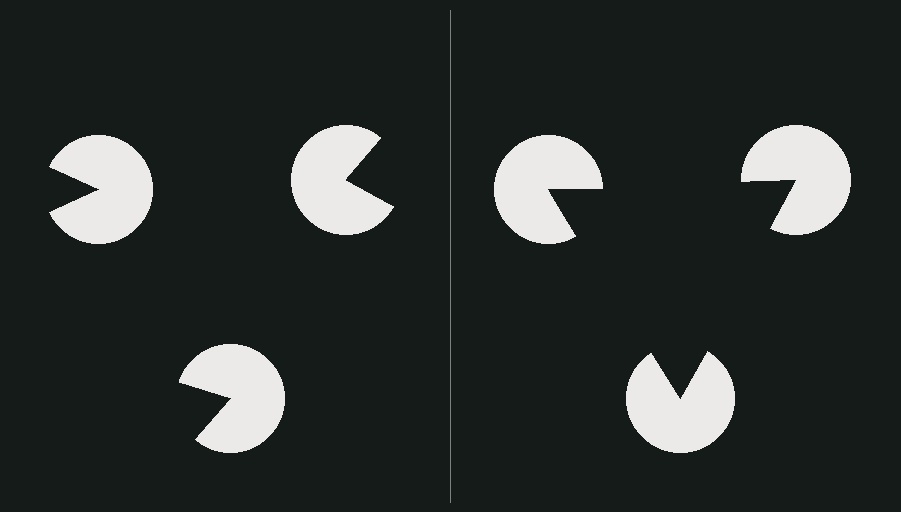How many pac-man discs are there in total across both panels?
6 — 3 on each side.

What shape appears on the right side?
An illusory triangle.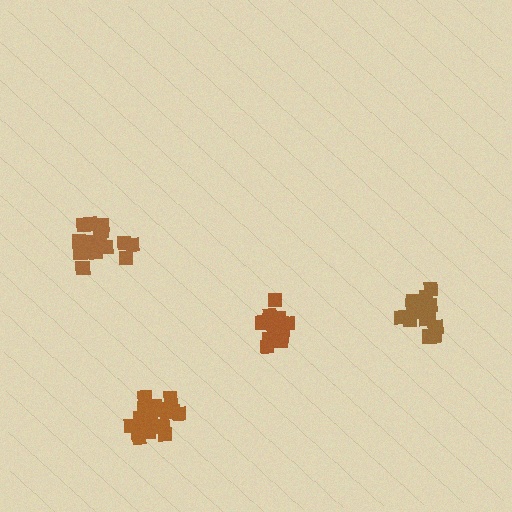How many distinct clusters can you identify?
There are 4 distinct clusters.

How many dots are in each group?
Group 1: 18 dots, Group 2: 14 dots, Group 3: 19 dots, Group 4: 18 dots (69 total).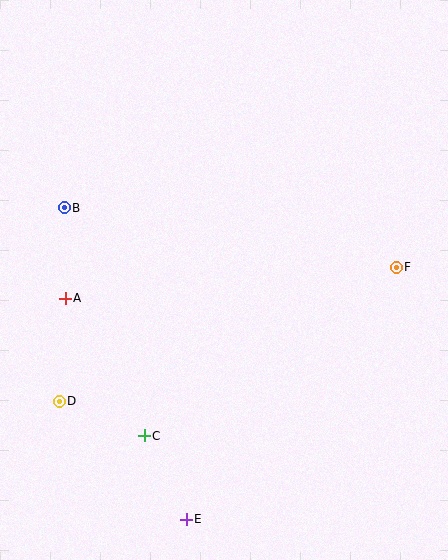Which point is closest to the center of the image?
Point A at (65, 298) is closest to the center.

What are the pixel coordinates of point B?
Point B is at (64, 208).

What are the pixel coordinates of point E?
Point E is at (186, 519).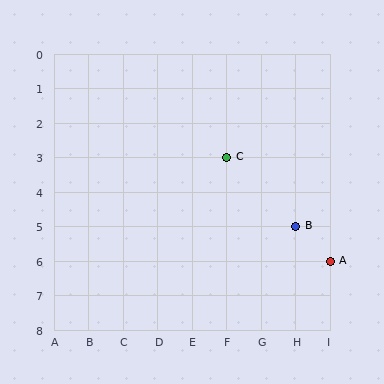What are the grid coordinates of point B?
Point B is at grid coordinates (H, 5).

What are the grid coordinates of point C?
Point C is at grid coordinates (F, 3).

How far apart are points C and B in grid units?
Points C and B are 2 columns and 2 rows apart (about 2.8 grid units diagonally).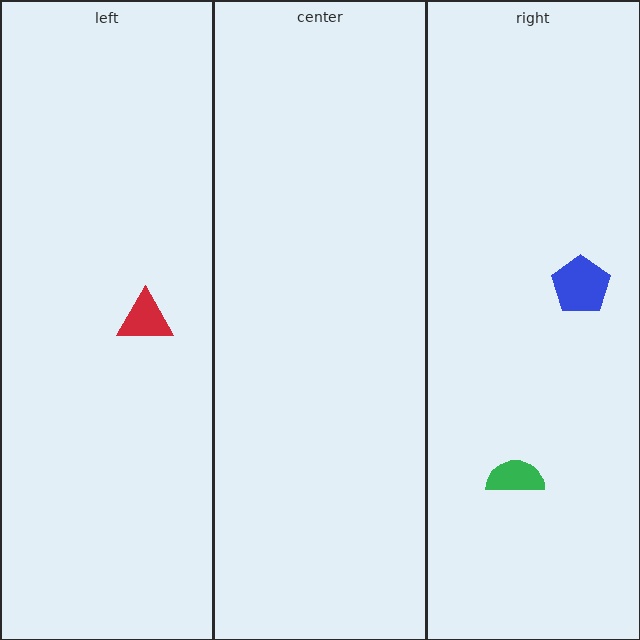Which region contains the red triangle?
The left region.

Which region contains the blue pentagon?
The right region.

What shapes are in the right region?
The blue pentagon, the green semicircle.